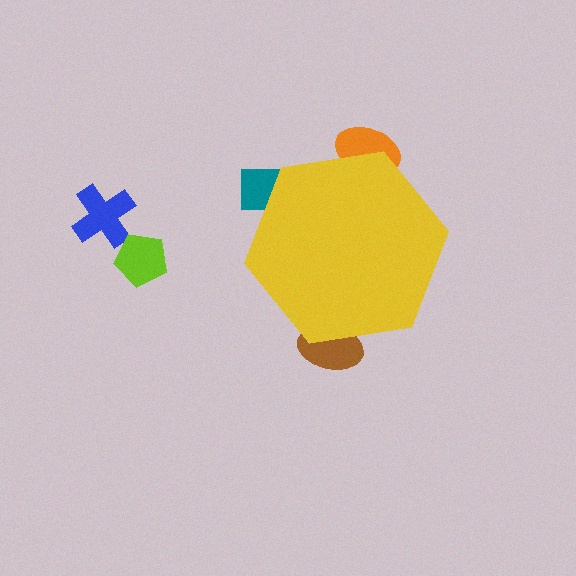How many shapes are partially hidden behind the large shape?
3 shapes are partially hidden.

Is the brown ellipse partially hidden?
Yes, the brown ellipse is partially hidden behind the yellow hexagon.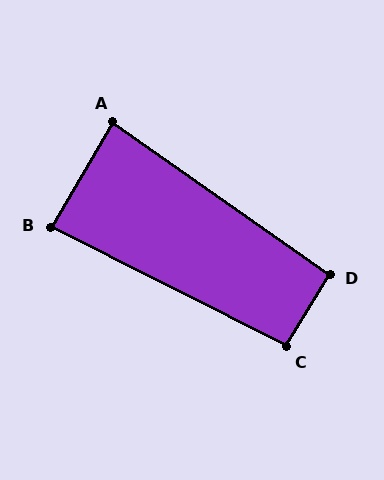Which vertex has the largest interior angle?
C, at approximately 95 degrees.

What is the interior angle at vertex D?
Approximately 94 degrees (approximately right).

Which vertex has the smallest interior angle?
A, at approximately 85 degrees.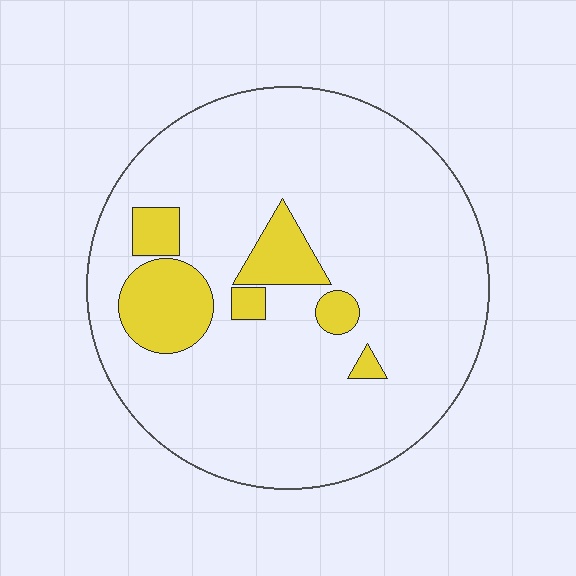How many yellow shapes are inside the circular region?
6.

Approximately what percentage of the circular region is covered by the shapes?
Approximately 15%.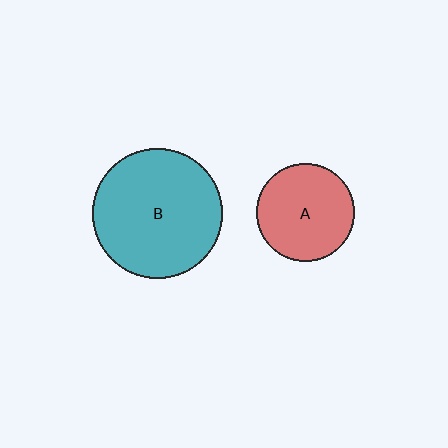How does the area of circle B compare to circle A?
Approximately 1.8 times.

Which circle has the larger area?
Circle B (teal).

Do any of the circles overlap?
No, none of the circles overlap.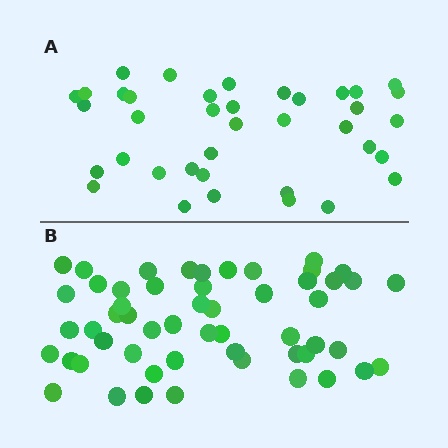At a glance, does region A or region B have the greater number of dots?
Region B (the bottom region) has more dots.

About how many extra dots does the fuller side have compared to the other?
Region B has approximately 15 more dots than region A.